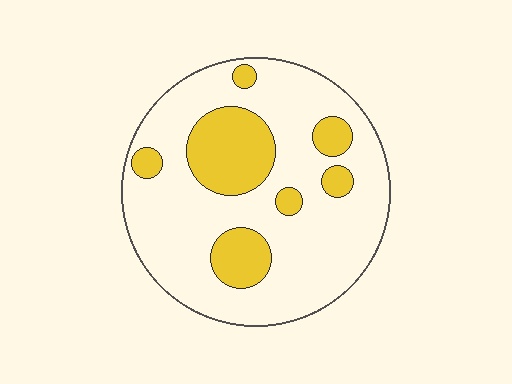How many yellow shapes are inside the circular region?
7.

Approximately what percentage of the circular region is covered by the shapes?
Approximately 25%.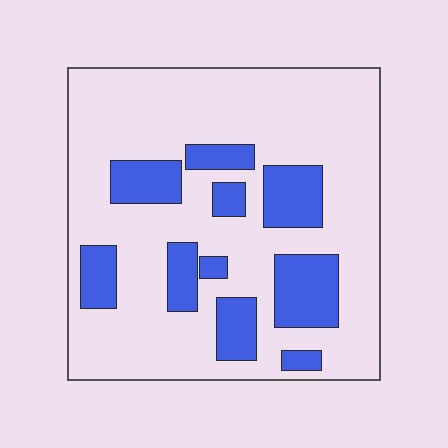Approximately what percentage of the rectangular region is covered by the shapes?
Approximately 25%.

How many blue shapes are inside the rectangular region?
10.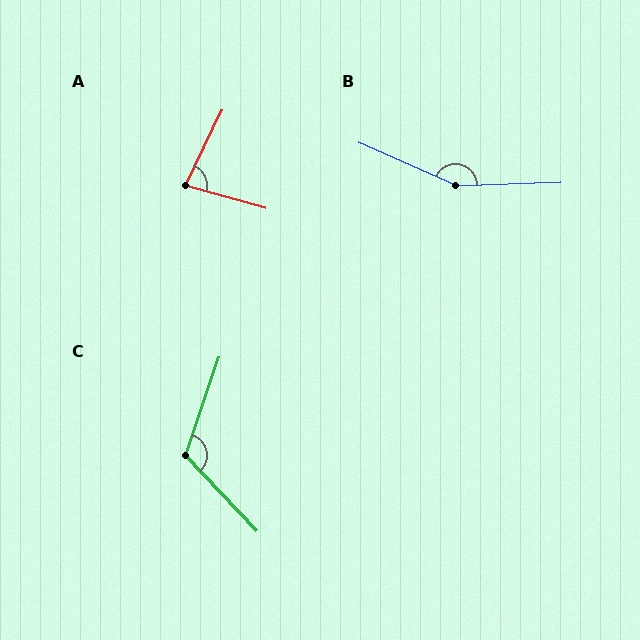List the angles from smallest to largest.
A (80°), C (118°), B (155°).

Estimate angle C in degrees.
Approximately 118 degrees.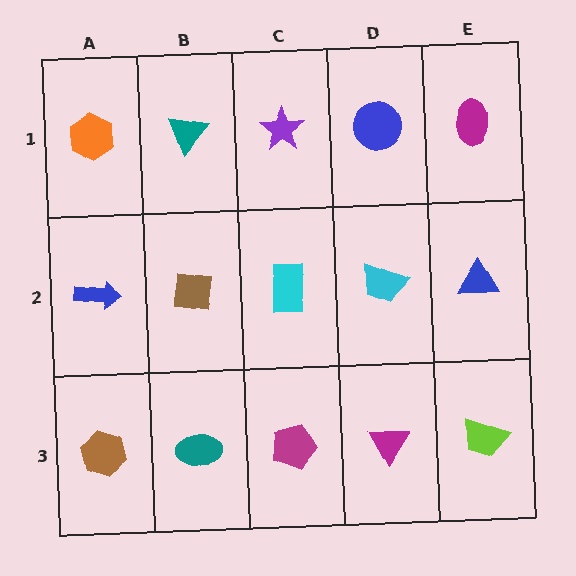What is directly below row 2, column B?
A teal ellipse.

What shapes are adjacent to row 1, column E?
A blue triangle (row 2, column E), a blue circle (row 1, column D).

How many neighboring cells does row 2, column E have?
3.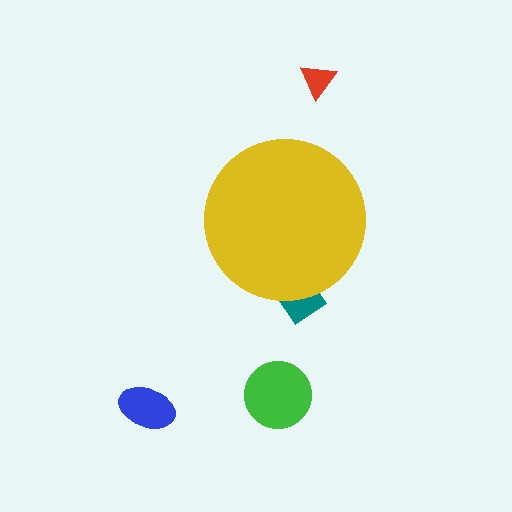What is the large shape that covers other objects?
A yellow circle.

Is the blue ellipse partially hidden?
No, the blue ellipse is fully visible.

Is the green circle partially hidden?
No, the green circle is fully visible.